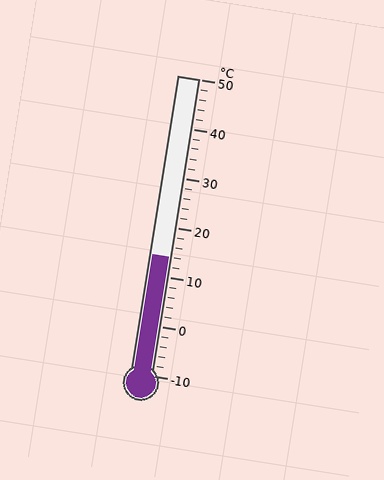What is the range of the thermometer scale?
The thermometer scale ranges from -10°C to 50°C.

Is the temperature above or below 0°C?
The temperature is above 0°C.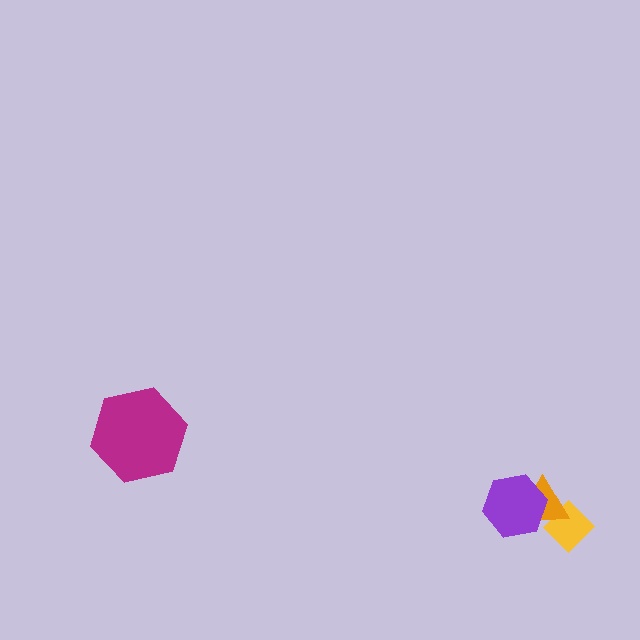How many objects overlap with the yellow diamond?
1 object overlaps with the yellow diamond.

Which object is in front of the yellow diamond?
The orange triangle is in front of the yellow diamond.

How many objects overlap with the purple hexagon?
1 object overlaps with the purple hexagon.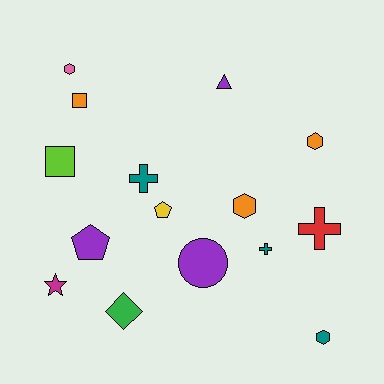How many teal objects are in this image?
There are 3 teal objects.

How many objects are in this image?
There are 15 objects.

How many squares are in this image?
There are 2 squares.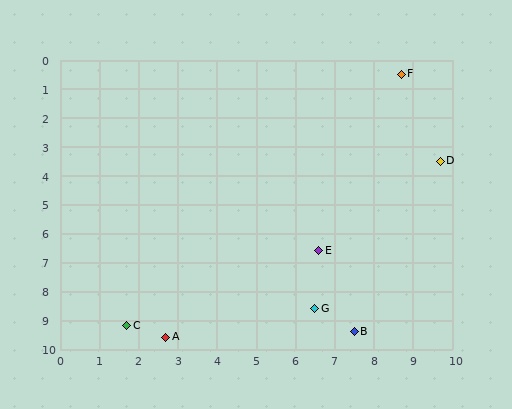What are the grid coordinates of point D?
Point D is at approximately (9.7, 3.5).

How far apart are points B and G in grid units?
Points B and G are about 1.3 grid units apart.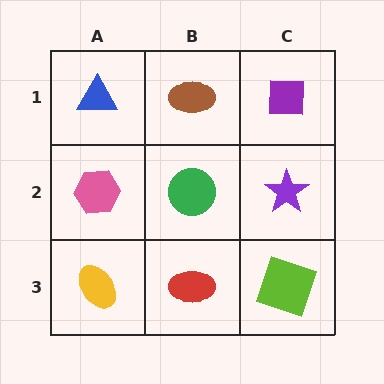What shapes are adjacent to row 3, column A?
A pink hexagon (row 2, column A), a red ellipse (row 3, column B).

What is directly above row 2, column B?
A brown ellipse.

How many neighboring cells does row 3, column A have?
2.